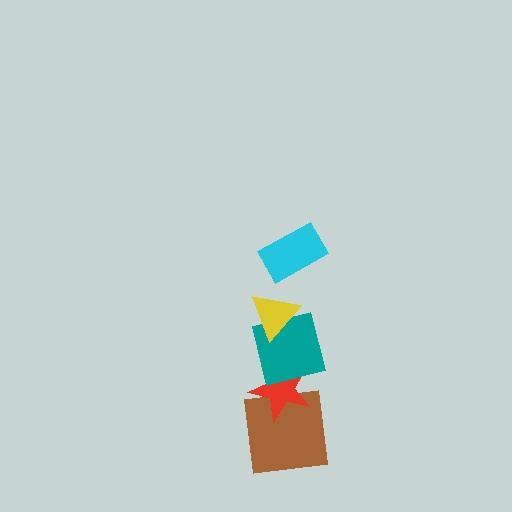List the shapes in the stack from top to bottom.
From top to bottom: the cyan rectangle, the yellow triangle, the teal square, the red star, the brown square.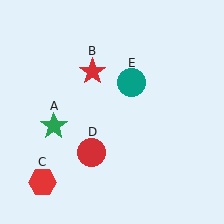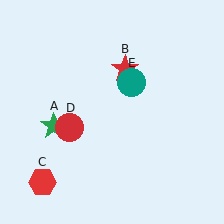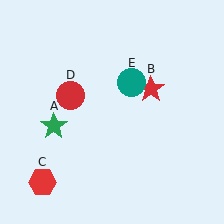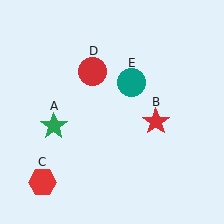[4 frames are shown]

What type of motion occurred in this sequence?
The red star (object B), red circle (object D) rotated clockwise around the center of the scene.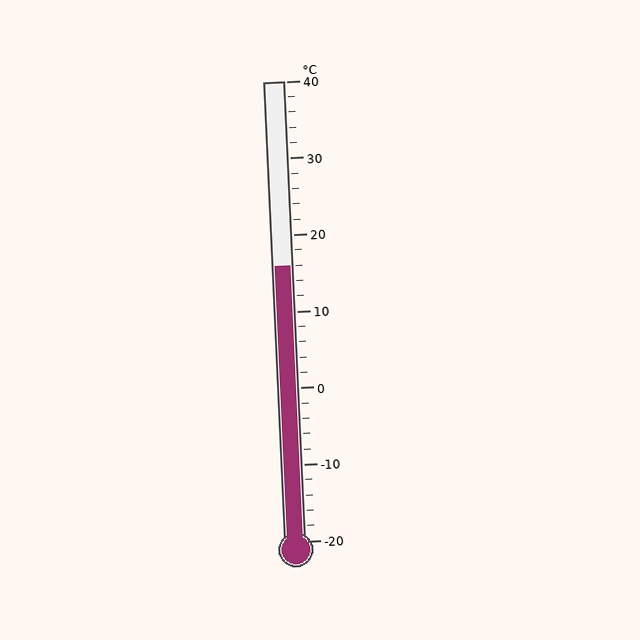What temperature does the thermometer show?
The thermometer shows approximately 16°C.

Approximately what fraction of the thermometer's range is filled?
The thermometer is filled to approximately 60% of its range.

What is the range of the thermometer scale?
The thermometer scale ranges from -20°C to 40°C.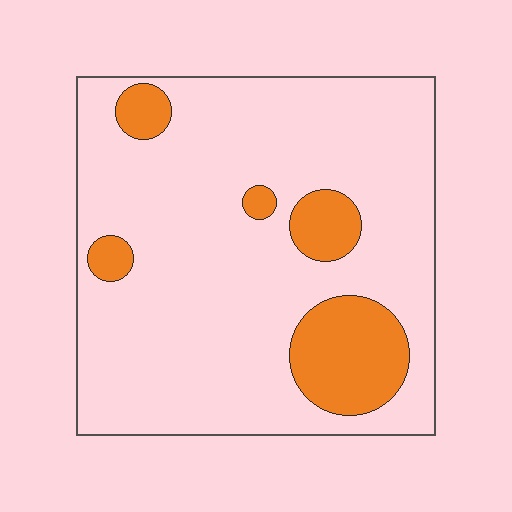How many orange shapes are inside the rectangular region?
5.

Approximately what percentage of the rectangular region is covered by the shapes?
Approximately 15%.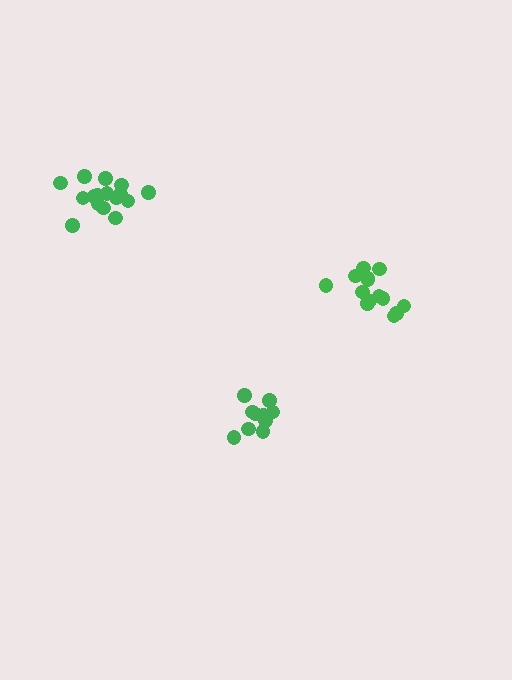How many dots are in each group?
Group 1: 10 dots, Group 2: 14 dots, Group 3: 16 dots (40 total).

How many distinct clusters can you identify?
There are 3 distinct clusters.